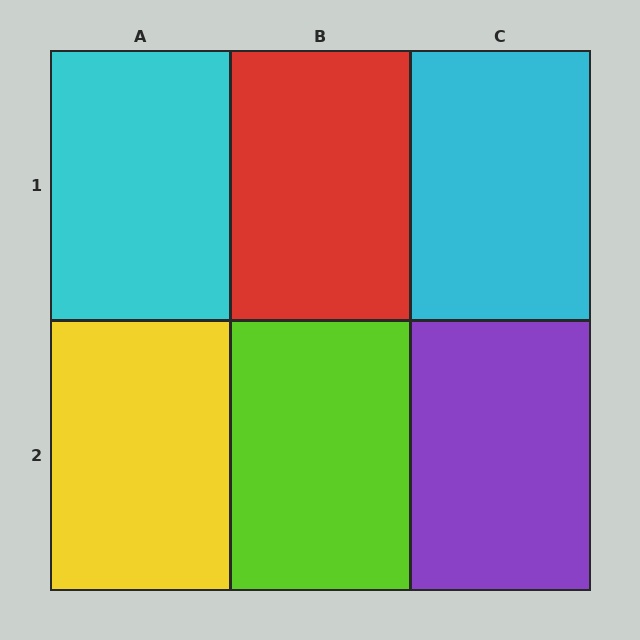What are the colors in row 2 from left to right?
Yellow, lime, purple.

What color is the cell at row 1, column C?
Cyan.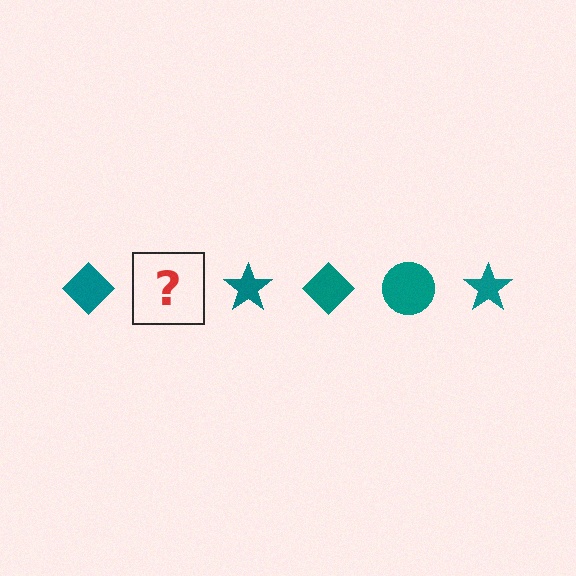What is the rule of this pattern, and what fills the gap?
The rule is that the pattern cycles through diamond, circle, star shapes in teal. The gap should be filled with a teal circle.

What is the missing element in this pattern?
The missing element is a teal circle.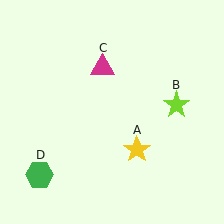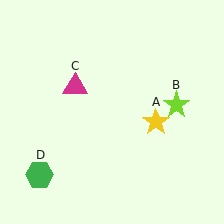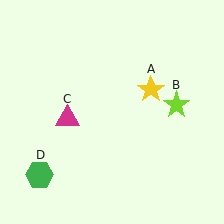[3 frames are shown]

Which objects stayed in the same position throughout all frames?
Lime star (object B) and green hexagon (object D) remained stationary.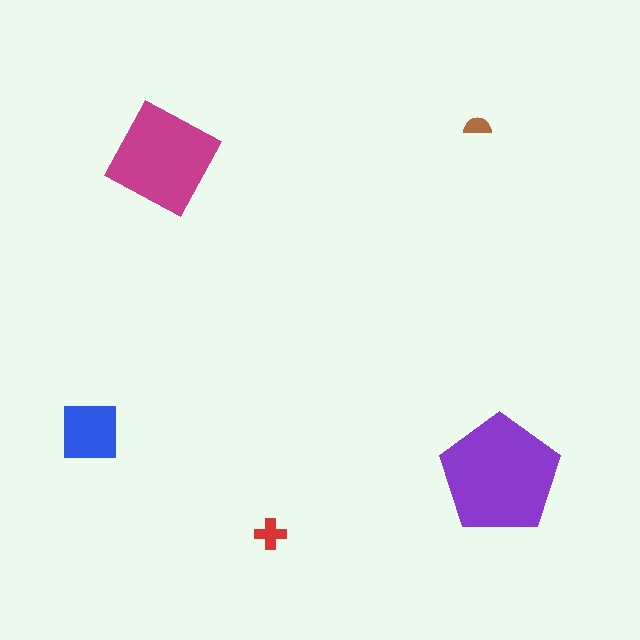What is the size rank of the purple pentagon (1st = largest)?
1st.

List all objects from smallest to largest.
The brown semicircle, the red cross, the blue square, the magenta diamond, the purple pentagon.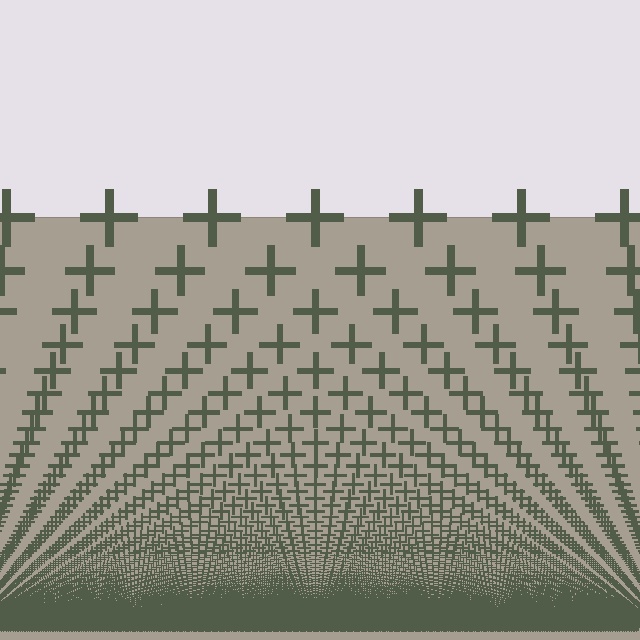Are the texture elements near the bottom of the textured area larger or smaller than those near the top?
Smaller. The gradient is inverted — elements near the bottom are smaller and denser.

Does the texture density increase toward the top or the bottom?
Density increases toward the bottom.